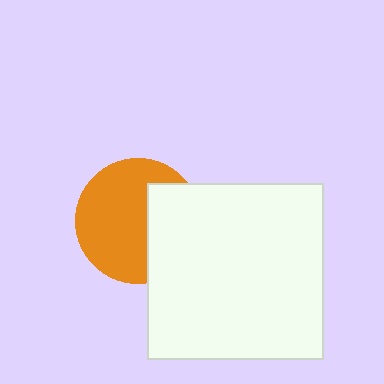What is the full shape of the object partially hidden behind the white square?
The partially hidden object is an orange circle.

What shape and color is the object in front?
The object in front is a white square.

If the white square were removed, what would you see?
You would see the complete orange circle.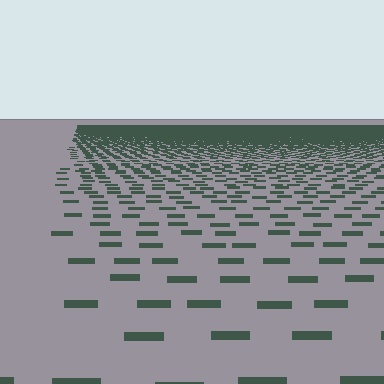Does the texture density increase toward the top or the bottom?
Density increases toward the top.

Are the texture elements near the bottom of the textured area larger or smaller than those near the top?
Larger. Near the bottom, elements are closer to the viewer and appear at a bigger on-screen size.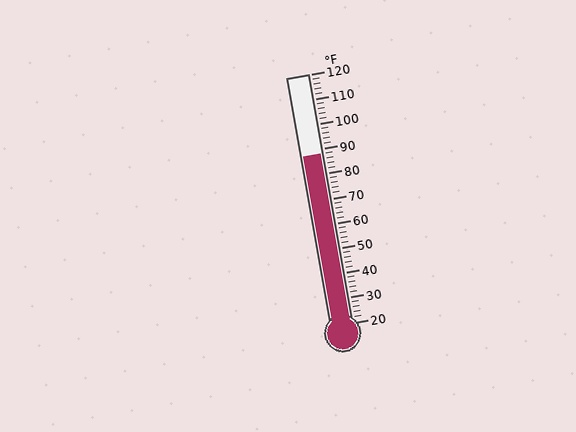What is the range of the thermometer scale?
The thermometer scale ranges from 20°F to 120°F.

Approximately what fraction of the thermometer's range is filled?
The thermometer is filled to approximately 70% of its range.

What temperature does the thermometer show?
The thermometer shows approximately 88°F.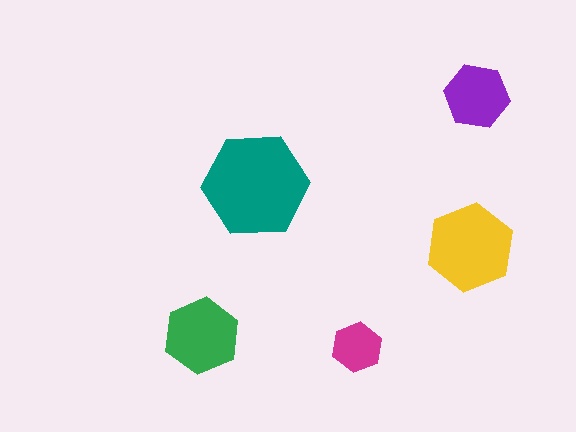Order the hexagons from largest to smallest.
the teal one, the yellow one, the green one, the purple one, the magenta one.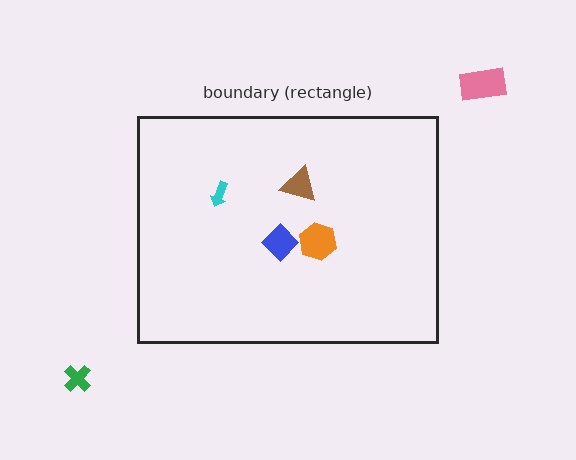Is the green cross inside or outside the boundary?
Outside.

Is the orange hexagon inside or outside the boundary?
Inside.